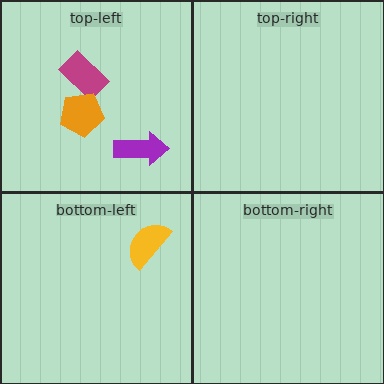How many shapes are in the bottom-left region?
1.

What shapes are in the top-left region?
The magenta rectangle, the purple arrow, the orange pentagon.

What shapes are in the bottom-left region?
The yellow semicircle.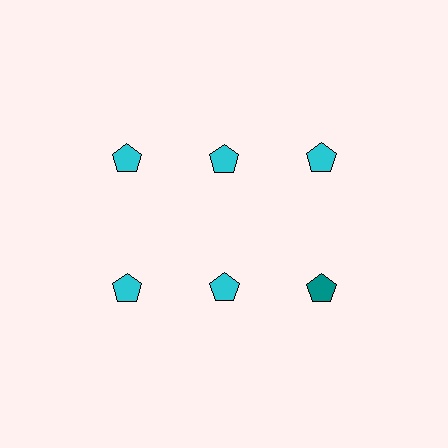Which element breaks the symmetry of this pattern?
The teal pentagon in the second row, center column breaks the symmetry. All other shapes are cyan pentagons.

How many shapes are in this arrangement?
There are 6 shapes arranged in a grid pattern.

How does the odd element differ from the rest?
It has a different color: teal instead of cyan.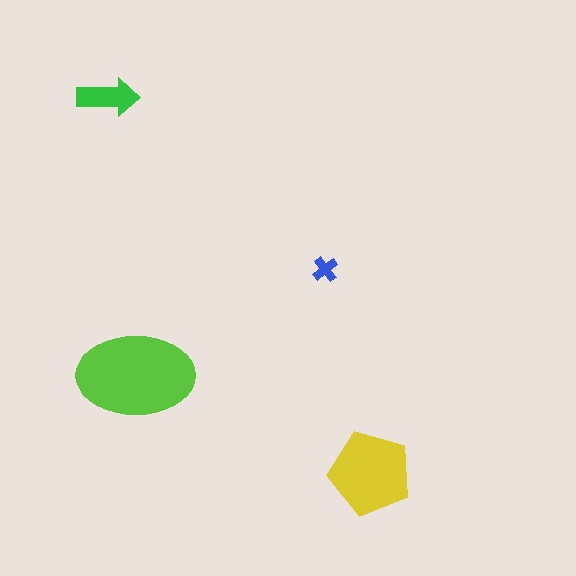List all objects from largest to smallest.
The lime ellipse, the yellow pentagon, the green arrow, the blue cross.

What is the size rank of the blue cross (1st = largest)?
4th.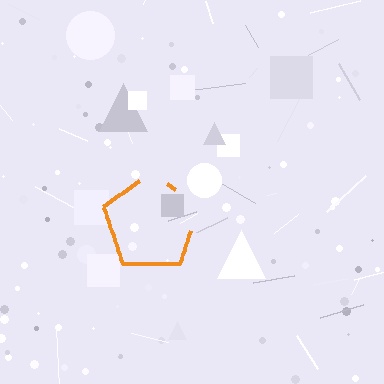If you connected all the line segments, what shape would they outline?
They would outline a pentagon.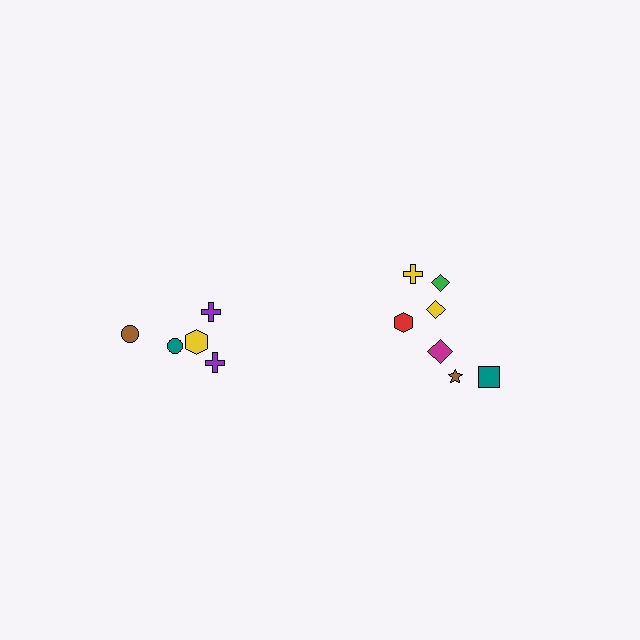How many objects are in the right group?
There are 7 objects.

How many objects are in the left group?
There are 5 objects.